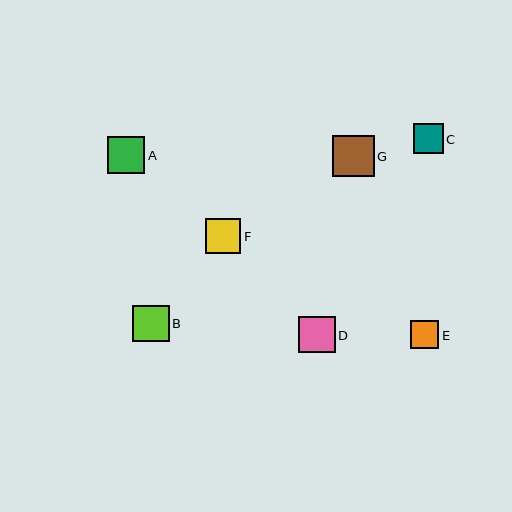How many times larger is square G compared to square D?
Square G is approximately 1.1 times the size of square D.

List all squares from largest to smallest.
From largest to smallest: G, B, A, D, F, C, E.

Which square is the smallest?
Square E is the smallest with a size of approximately 28 pixels.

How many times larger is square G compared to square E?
Square G is approximately 1.5 times the size of square E.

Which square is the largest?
Square G is the largest with a size of approximately 41 pixels.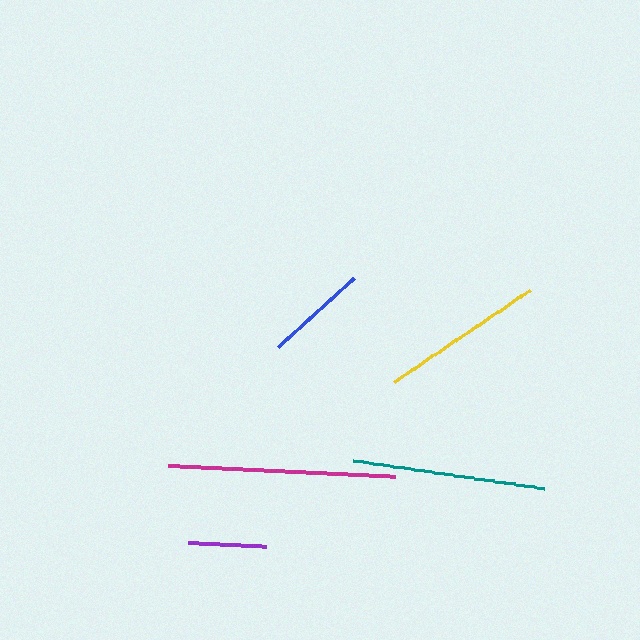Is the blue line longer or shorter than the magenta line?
The magenta line is longer than the blue line.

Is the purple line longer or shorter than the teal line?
The teal line is longer than the purple line.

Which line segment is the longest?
The magenta line is the longest at approximately 227 pixels.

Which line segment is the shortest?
The purple line is the shortest at approximately 78 pixels.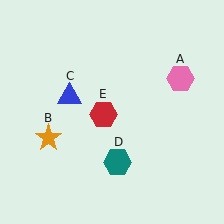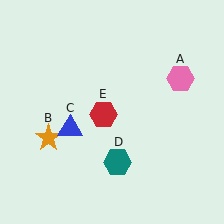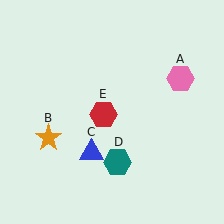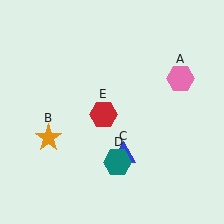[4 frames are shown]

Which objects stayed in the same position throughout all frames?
Pink hexagon (object A) and orange star (object B) and teal hexagon (object D) and red hexagon (object E) remained stationary.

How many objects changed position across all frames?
1 object changed position: blue triangle (object C).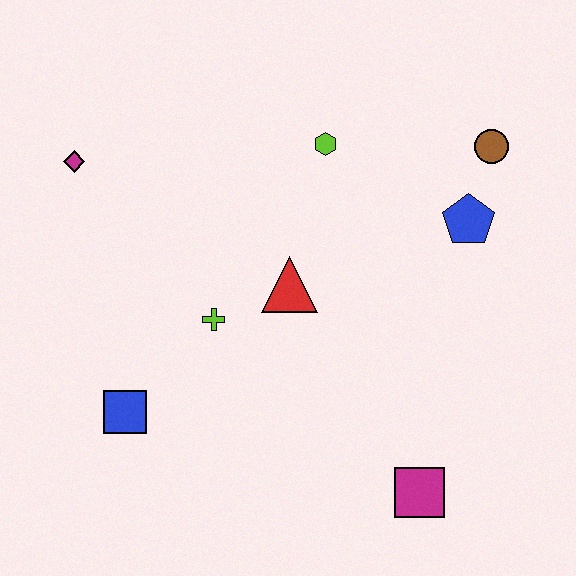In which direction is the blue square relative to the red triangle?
The blue square is to the left of the red triangle.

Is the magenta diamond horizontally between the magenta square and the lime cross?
No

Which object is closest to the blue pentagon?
The brown circle is closest to the blue pentagon.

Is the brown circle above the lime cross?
Yes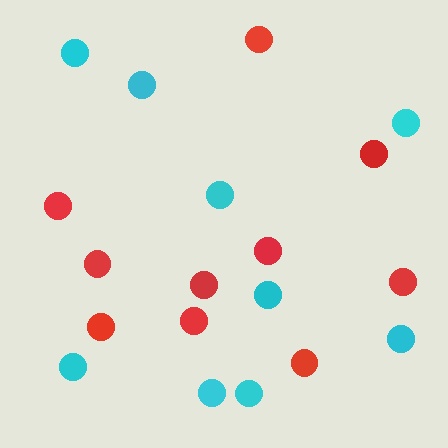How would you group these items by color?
There are 2 groups: one group of red circles (10) and one group of cyan circles (9).